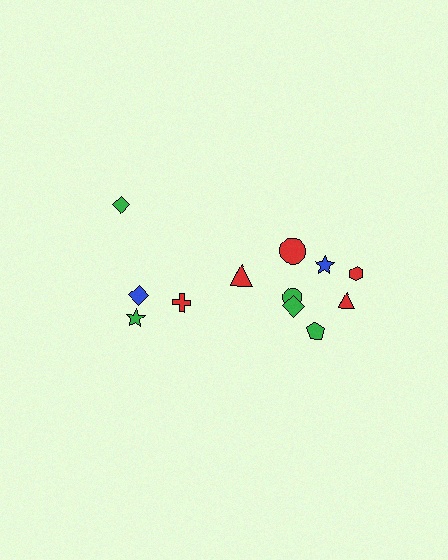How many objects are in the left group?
There are 4 objects.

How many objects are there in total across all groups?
There are 12 objects.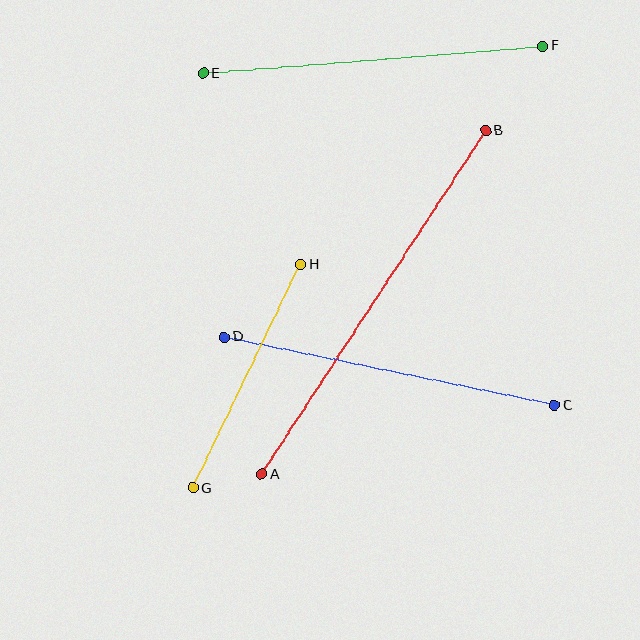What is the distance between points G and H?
The distance is approximately 248 pixels.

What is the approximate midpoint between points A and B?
The midpoint is at approximately (374, 302) pixels.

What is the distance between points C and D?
The distance is approximately 337 pixels.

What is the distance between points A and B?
The distance is approximately 410 pixels.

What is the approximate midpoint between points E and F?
The midpoint is at approximately (373, 60) pixels.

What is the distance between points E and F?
The distance is approximately 341 pixels.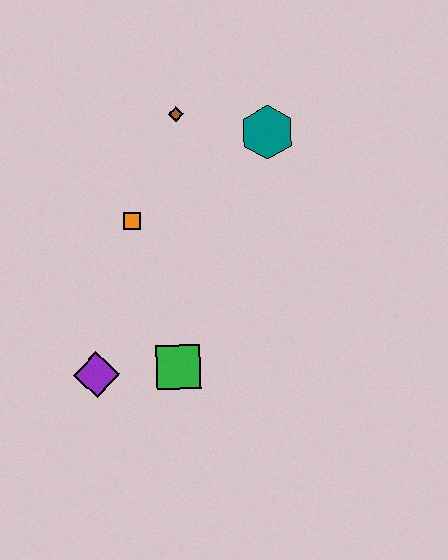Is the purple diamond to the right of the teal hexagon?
No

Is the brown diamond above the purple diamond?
Yes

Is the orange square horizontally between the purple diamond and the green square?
Yes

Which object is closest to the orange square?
The brown diamond is closest to the orange square.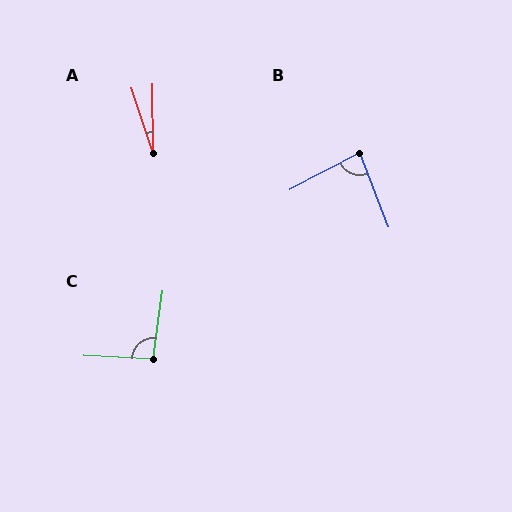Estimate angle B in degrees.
Approximately 83 degrees.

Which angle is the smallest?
A, at approximately 17 degrees.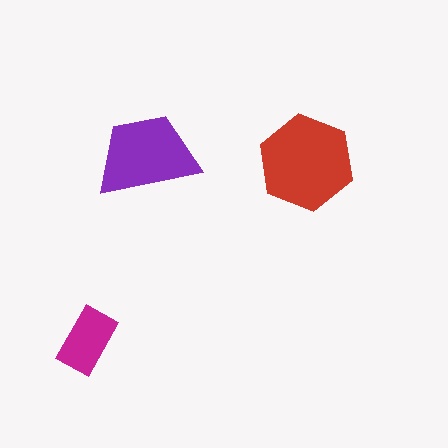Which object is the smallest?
The magenta rectangle.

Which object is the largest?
The red hexagon.